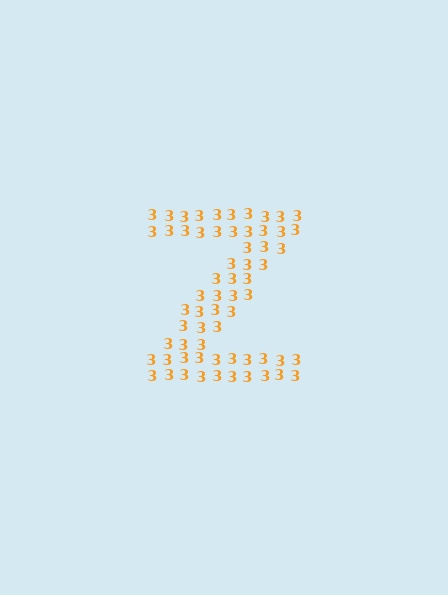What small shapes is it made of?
It is made of small digit 3's.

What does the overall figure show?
The overall figure shows the letter Z.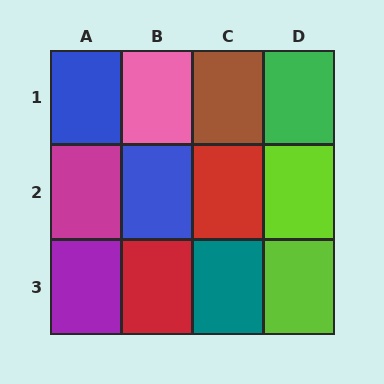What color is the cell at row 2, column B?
Blue.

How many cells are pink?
1 cell is pink.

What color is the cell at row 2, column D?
Lime.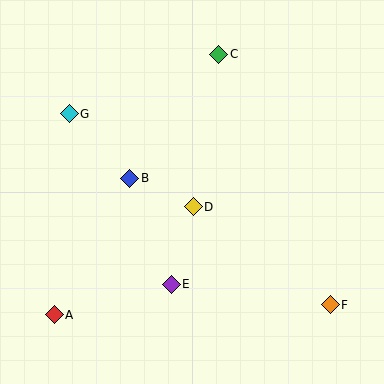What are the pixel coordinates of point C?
Point C is at (219, 54).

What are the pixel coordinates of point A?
Point A is at (54, 315).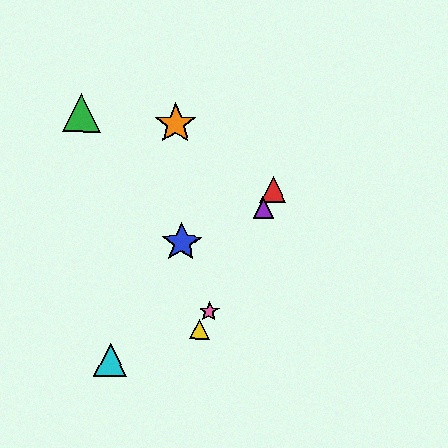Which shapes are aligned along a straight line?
The red triangle, the yellow triangle, the purple triangle, the pink star are aligned along a straight line.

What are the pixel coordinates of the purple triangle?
The purple triangle is at (264, 208).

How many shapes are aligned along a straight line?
4 shapes (the red triangle, the yellow triangle, the purple triangle, the pink star) are aligned along a straight line.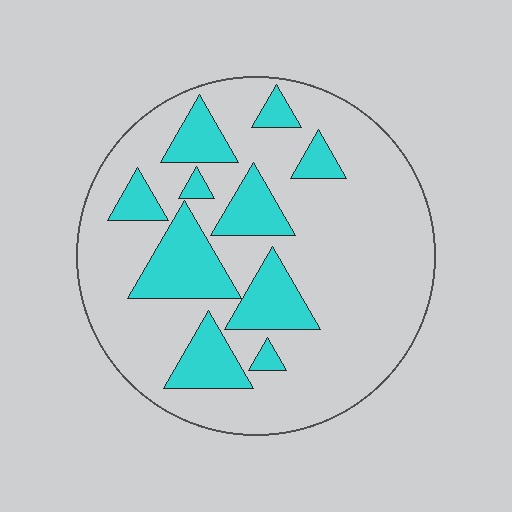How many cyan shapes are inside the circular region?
10.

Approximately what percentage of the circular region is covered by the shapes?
Approximately 25%.